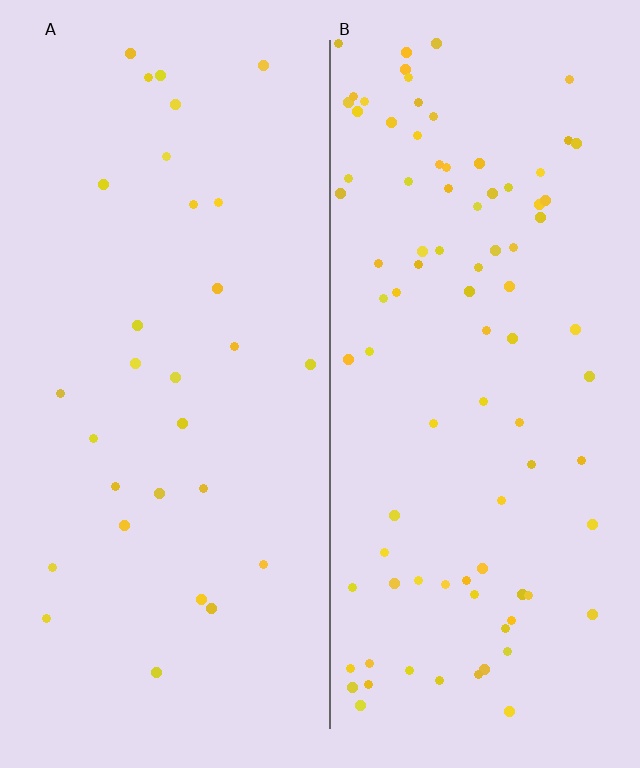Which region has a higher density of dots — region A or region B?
B (the right).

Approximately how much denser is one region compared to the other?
Approximately 3.0× — region B over region A.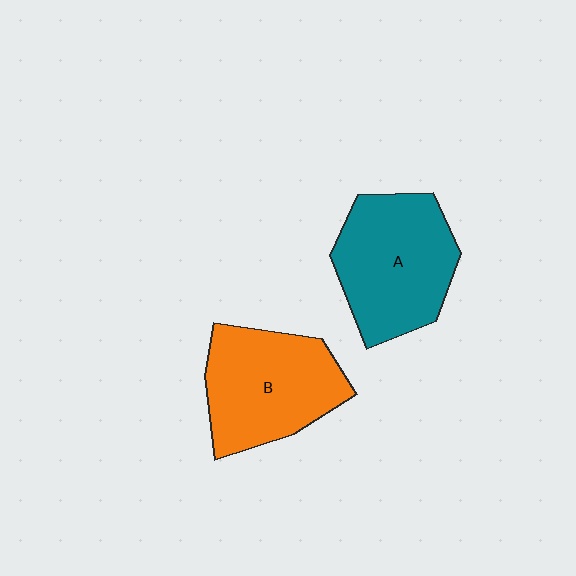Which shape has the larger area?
Shape A (teal).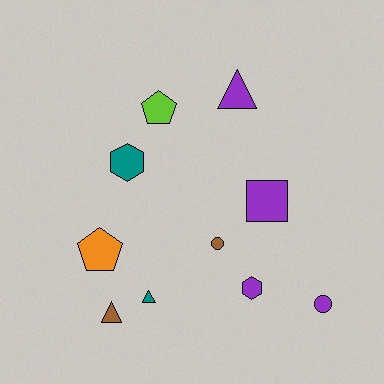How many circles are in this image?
There are 2 circles.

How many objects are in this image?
There are 10 objects.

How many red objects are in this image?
There are no red objects.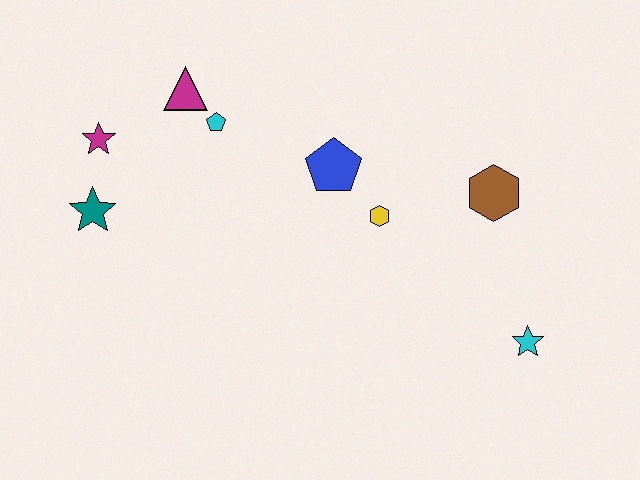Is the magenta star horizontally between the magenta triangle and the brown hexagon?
No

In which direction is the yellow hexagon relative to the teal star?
The yellow hexagon is to the right of the teal star.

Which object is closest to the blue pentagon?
The yellow hexagon is closest to the blue pentagon.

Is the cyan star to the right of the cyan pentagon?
Yes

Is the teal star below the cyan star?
No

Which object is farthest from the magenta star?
The cyan star is farthest from the magenta star.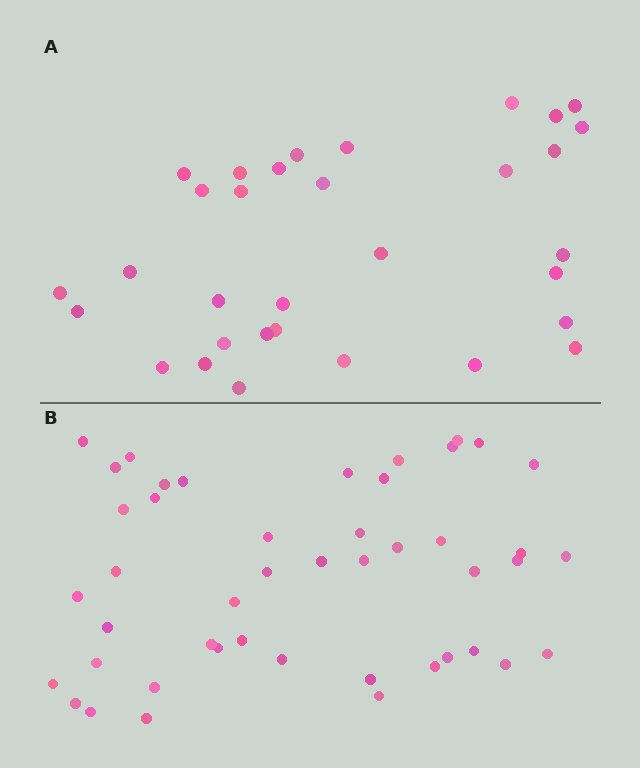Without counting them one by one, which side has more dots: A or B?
Region B (the bottom region) has more dots.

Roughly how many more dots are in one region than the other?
Region B has approximately 15 more dots than region A.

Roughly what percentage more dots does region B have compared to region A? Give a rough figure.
About 45% more.